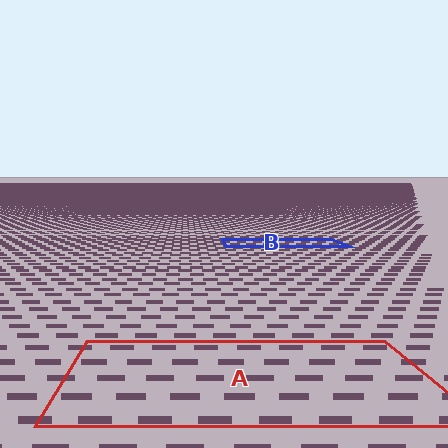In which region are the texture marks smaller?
The texture marks are smaller in region B, because it is farther away.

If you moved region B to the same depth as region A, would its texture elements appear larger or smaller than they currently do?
They would appear larger. At a closer depth, the same texture elements are projected at a bigger on-screen size.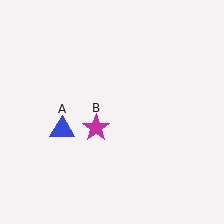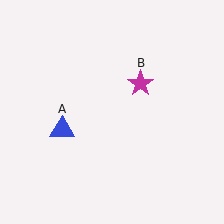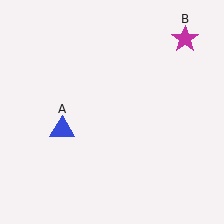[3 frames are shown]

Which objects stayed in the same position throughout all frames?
Blue triangle (object A) remained stationary.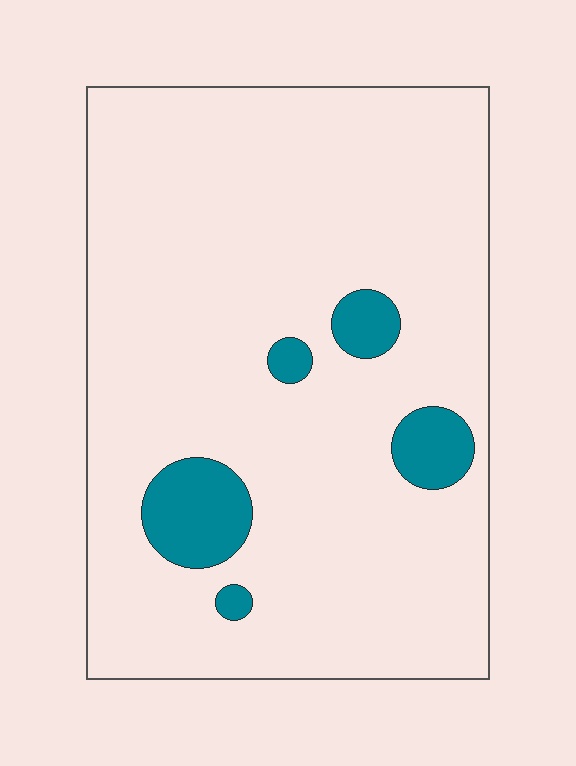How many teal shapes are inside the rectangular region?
5.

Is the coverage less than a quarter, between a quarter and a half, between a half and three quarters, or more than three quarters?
Less than a quarter.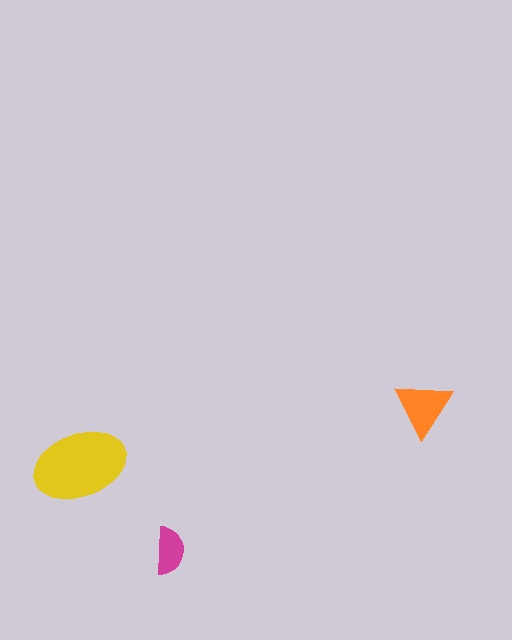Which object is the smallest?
The magenta semicircle.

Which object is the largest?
The yellow ellipse.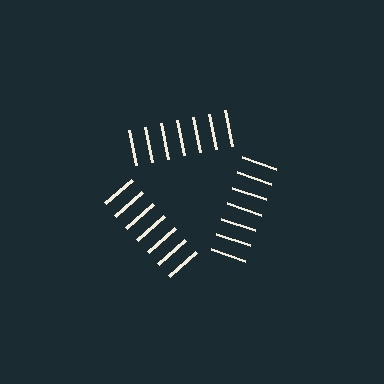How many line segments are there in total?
21 — 7 along each of the 3 edges.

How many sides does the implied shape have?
3 sides — the line-ends trace a triangle.